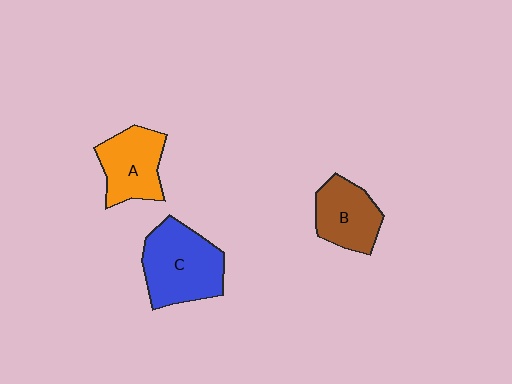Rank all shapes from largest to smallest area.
From largest to smallest: C (blue), A (orange), B (brown).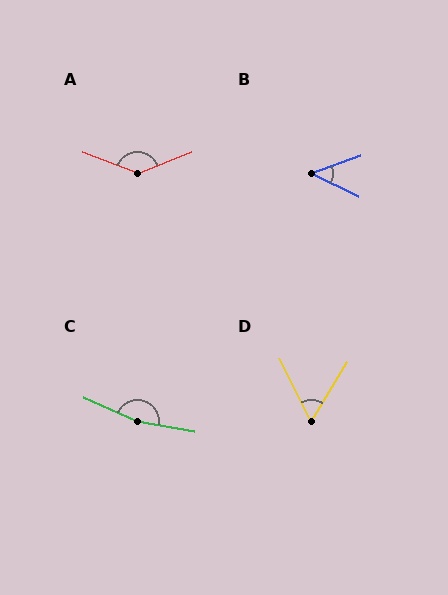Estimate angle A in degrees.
Approximately 136 degrees.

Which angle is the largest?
C, at approximately 167 degrees.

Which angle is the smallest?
B, at approximately 46 degrees.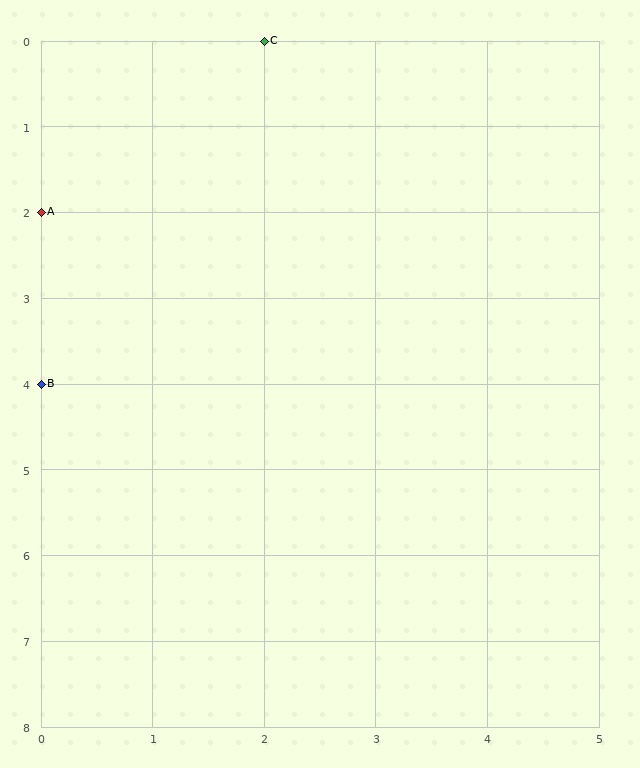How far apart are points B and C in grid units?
Points B and C are 2 columns and 4 rows apart (about 4.5 grid units diagonally).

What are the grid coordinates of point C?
Point C is at grid coordinates (2, 0).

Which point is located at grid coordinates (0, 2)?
Point A is at (0, 2).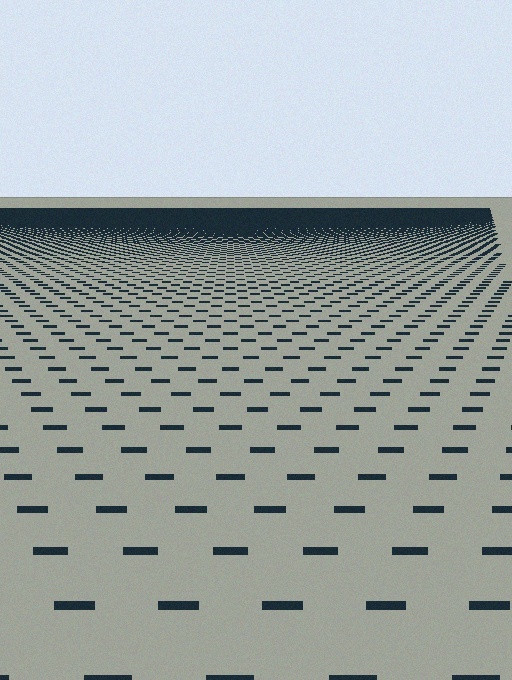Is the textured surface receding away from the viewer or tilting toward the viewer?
The surface is receding away from the viewer. Texture elements get smaller and denser toward the top.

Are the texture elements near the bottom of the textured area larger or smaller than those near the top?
Larger. Near the bottom, elements are closer to the viewer and appear at a bigger on-screen size.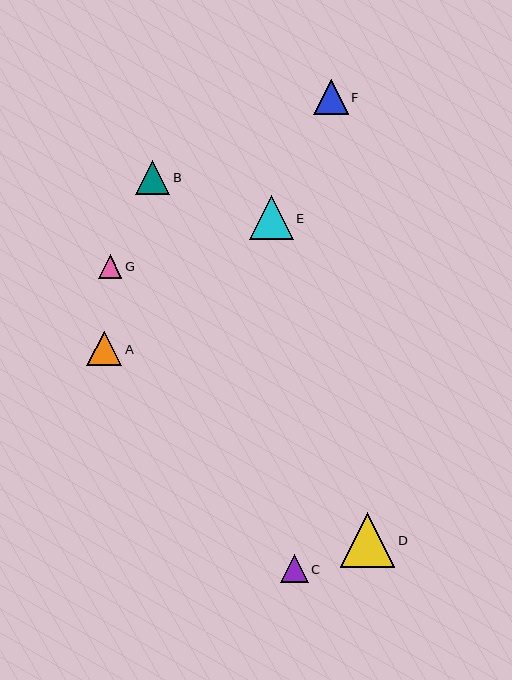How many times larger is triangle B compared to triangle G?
Triangle B is approximately 1.5 times the size of triangle G.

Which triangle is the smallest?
Triangle G is the smallest with a size of approximately 24 pixels.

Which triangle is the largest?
Triangle D is the largest with a size of approximately 55 pixels.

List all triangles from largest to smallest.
From largest to smallest: D, E, A, F, B, C, G.